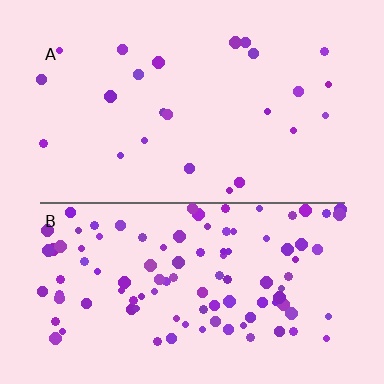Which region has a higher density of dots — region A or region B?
B (the bottom).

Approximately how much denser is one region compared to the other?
Approximately 4.2× — region B over region A.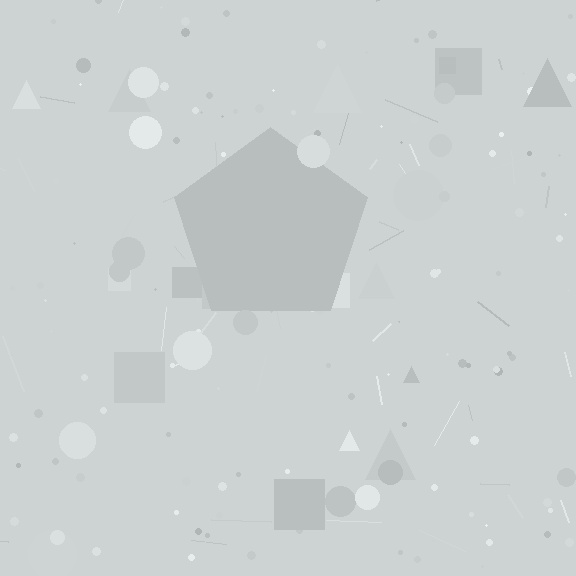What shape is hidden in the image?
A pentagon is hidden in the image.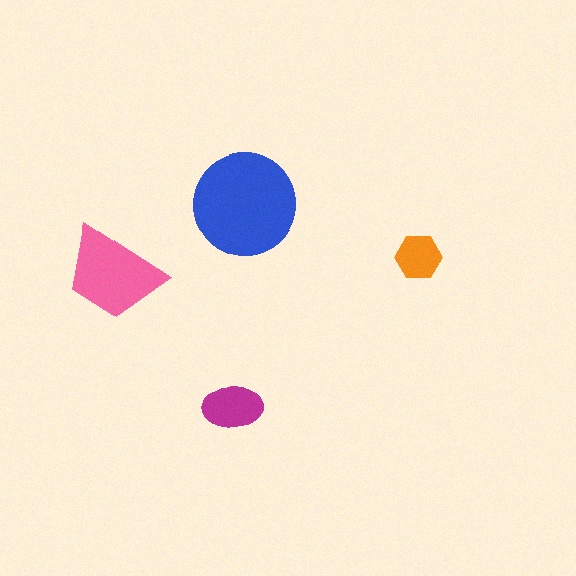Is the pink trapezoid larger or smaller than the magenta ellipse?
Larger.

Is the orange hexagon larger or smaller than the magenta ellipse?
Smaller.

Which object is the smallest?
The orange hexagon.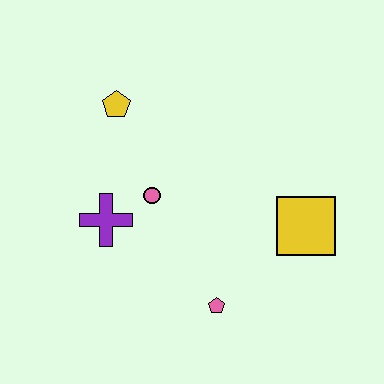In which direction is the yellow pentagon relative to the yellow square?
The yellow pentagon is to the left of the yellow square.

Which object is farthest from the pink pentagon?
The yellow pentagon is farthest from the pink pentagon.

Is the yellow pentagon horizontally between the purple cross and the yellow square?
Yes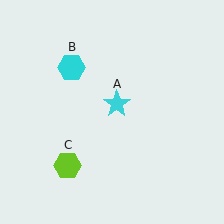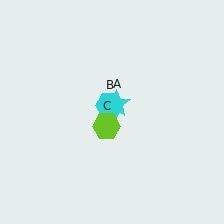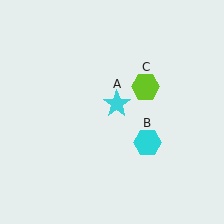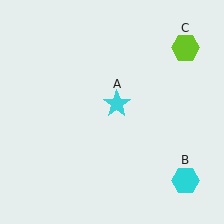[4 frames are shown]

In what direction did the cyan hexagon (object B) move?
The cyan hexagon (object B) moved down and to the right.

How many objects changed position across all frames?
2 objects changed position: cyan hexagon (object B), lime hexagon (object C).